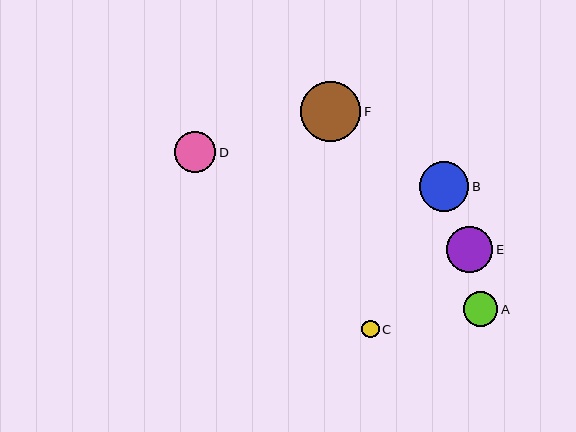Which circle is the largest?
Circle F is the largest with a size of approximately 60 pixels.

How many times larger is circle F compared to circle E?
Circle F is approximately 1.3 times the size of circle E.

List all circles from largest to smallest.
From largest to smallest: F, B, E, D, A, C.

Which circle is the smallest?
Circle C is the smallest with a size of approximately 17 pixels.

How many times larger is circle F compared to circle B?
Circle F is approximately 1.2 times the size of circle B.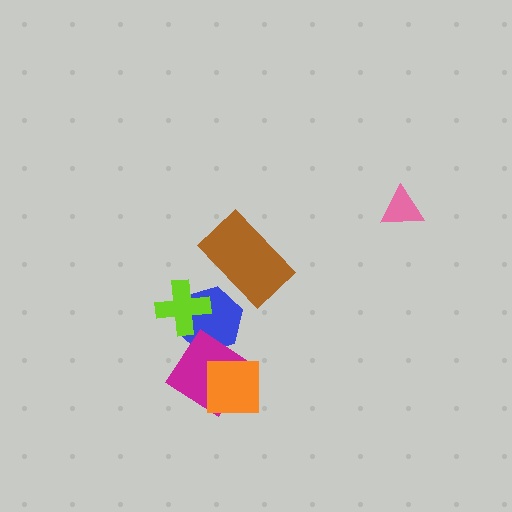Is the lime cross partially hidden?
No, no other shape covers it.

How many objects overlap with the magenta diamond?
2 objects overlap with the magenta diamond.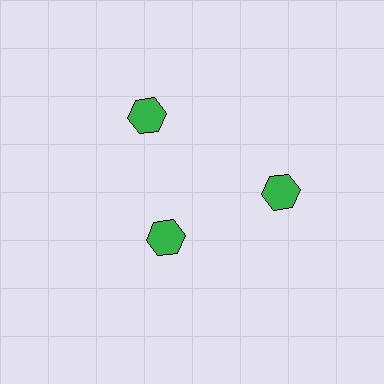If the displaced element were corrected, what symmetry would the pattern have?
It would have 3-fold rotational symmetry — the pattern would map onto itself every 120 degrees.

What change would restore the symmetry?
The symmetry would be restored by moving it outward, back onto the ring so that all 3 hexagons sit at equal angles and equal distance from the center.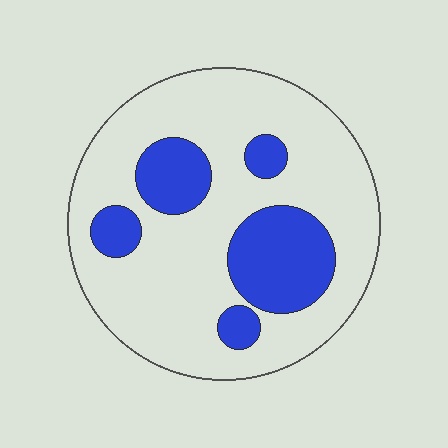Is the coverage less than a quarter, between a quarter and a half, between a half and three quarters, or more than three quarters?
Less than a quarter.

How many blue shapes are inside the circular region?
5.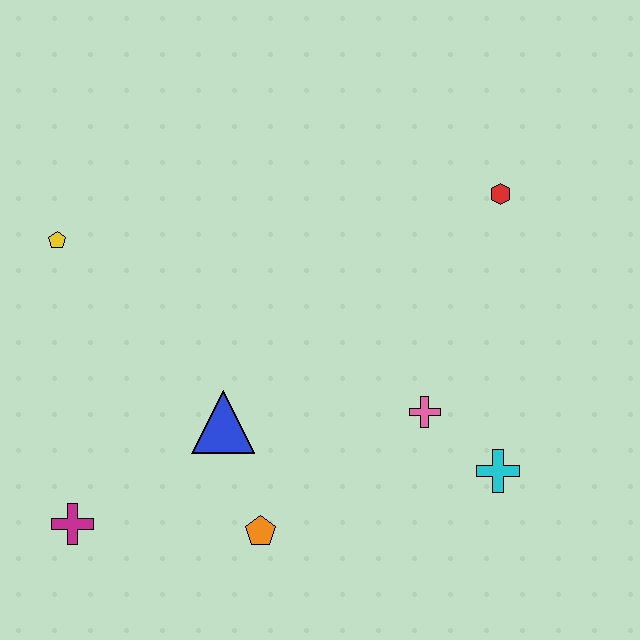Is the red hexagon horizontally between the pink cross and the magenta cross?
No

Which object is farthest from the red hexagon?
The magenta cross is farthest from the red hexagon.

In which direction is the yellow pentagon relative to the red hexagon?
The yellow pentagon is to the left of the red hexagon.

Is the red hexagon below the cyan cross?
No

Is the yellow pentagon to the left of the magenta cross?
Yes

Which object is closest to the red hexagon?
The pink cross is closest to the red hexagon.